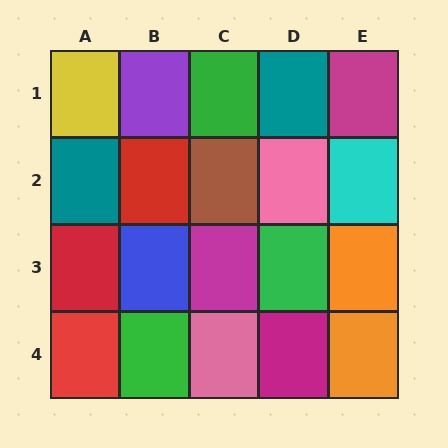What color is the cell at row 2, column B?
Red.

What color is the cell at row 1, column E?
Magenta.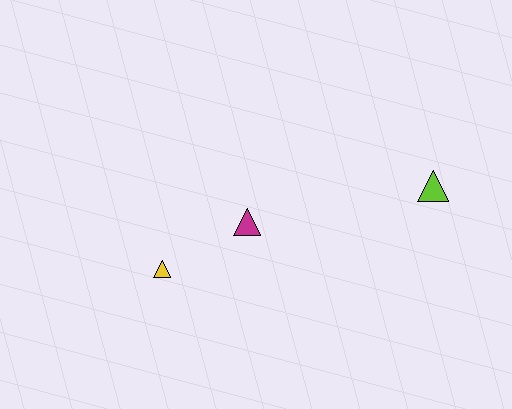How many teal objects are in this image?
There are no teal objects.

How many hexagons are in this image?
There are no hexagons.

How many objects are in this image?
There are 3 objects.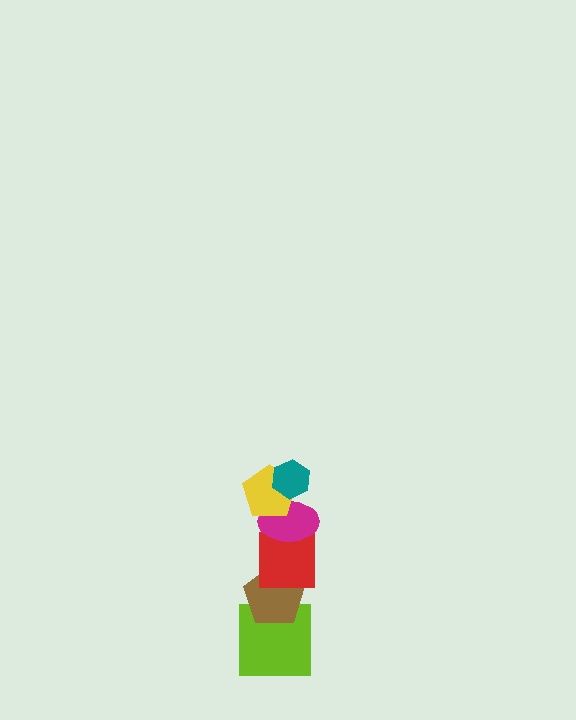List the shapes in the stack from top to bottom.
From top to bottom: the teal hexagon, the yellow pentagon, the magenta ellipse, the red square, the brown pentagon, the lime square.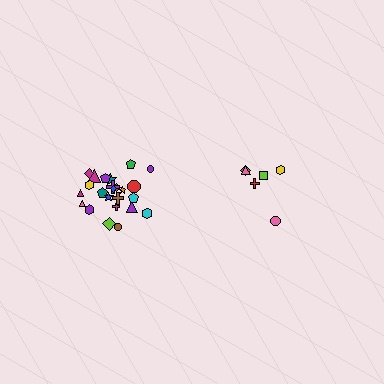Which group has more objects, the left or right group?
The left group.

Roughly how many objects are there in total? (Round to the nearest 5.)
Roughly 30 objects in total.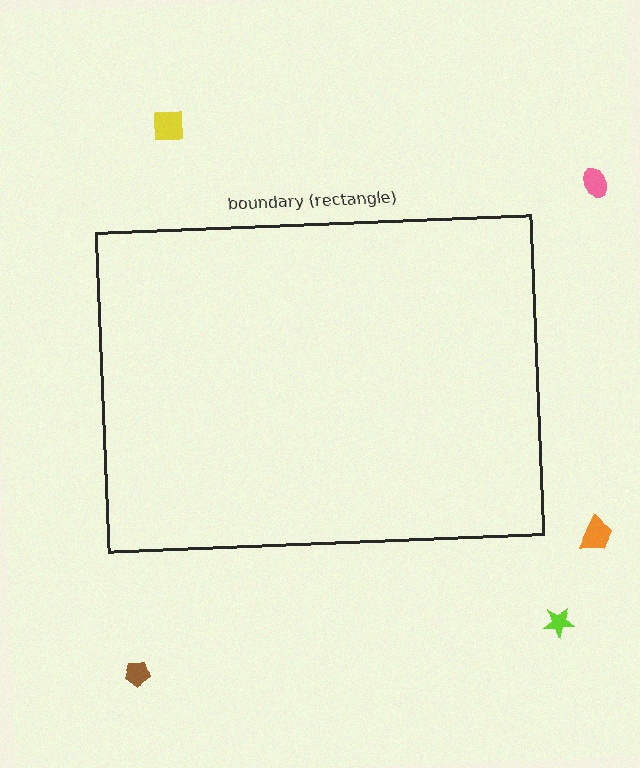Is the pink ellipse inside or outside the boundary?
Outside.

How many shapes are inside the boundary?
0 inside, 5 outside.